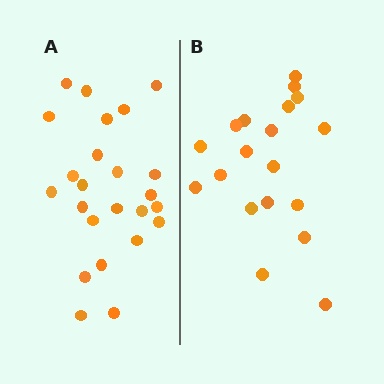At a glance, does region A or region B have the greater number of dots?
Region A (the left region) has more dots.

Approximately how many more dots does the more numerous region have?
Region A has about 5 more dots than region B.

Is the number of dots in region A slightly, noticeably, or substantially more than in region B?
Region A has noticeably more, but not dramatically so. The ratio is roughly 1.3 to 1.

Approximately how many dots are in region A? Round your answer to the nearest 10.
About 20 dots. (The exact count is 24, which rounds to 20.)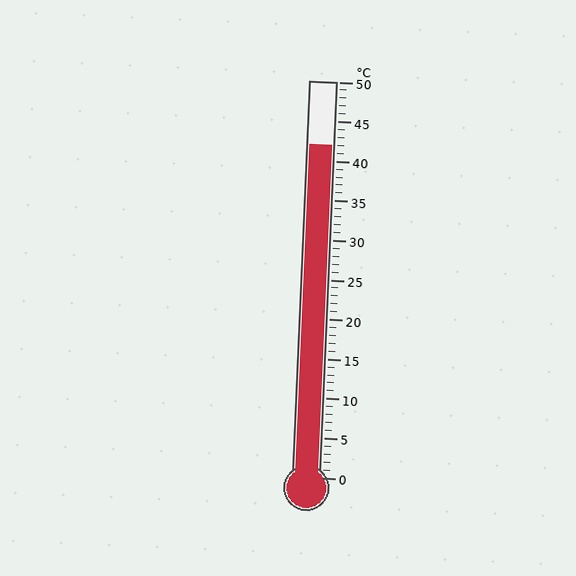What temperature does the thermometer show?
The thermometer shows approximately 42°C.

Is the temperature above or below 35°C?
The temperature is above 35°C.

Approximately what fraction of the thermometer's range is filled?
The thermometer is filled to approximately 85% of its range.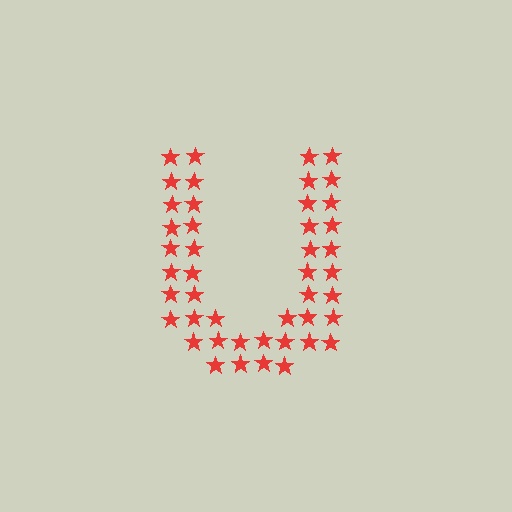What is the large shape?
The large shape is the letter U.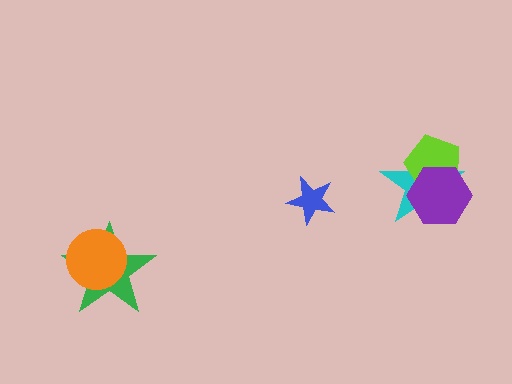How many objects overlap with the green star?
1 object overlaps with the green star.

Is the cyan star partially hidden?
Yes, it is partially covered by another shape.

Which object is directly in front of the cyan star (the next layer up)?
The lime pentagon is directly in front of the cyan star.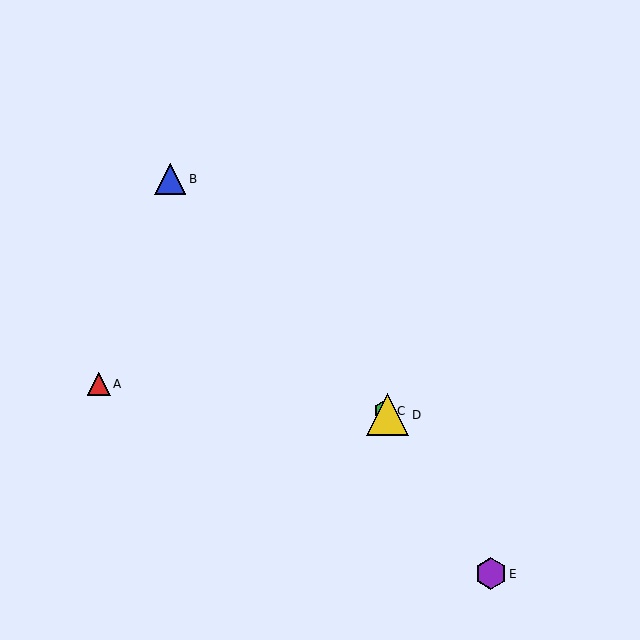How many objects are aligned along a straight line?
3 objects (B, C, D) are aligned along a straight line.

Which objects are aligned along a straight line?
Objects B, C, D are aligned along a straight line.